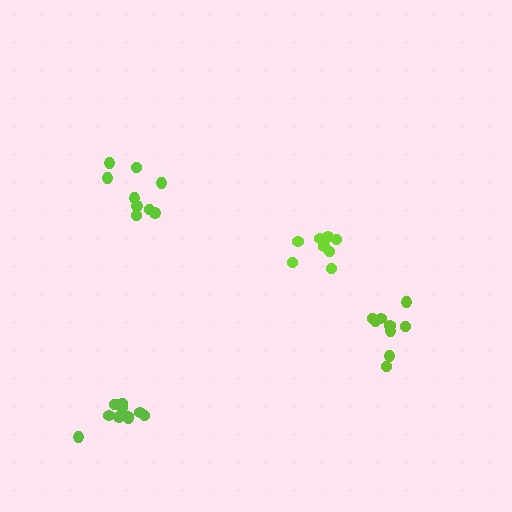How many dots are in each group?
Group 1: 9 dots, Group 2: 11 dots, Group 3: 9 dots, Group 4: 8 dots (37 total).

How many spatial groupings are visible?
There are 4 spatial groupings.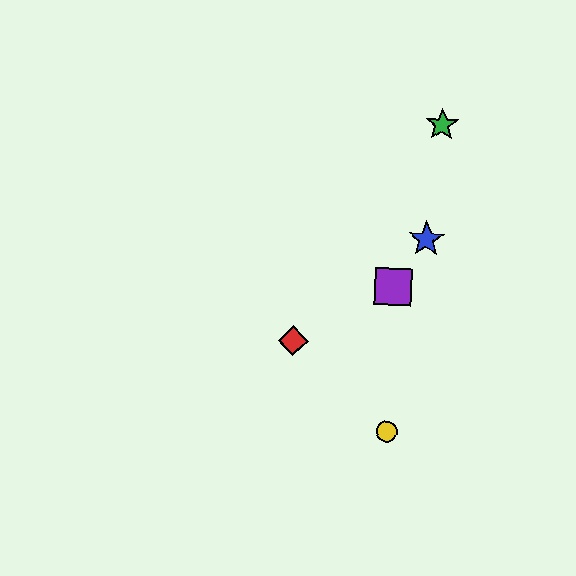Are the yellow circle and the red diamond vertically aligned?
No, the yellow circle is at x≈387 and the red diamond is at x≈293.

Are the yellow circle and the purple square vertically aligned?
Yes, both are at x≈387.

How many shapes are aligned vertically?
2 shapes (the yellow circle, the purple square) are aligned vertically.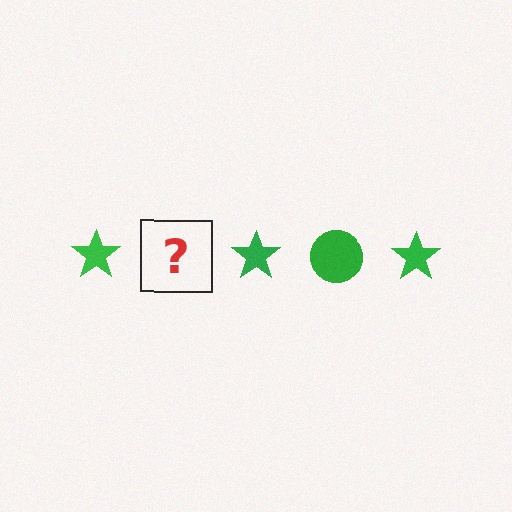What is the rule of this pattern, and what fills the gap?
The rule is that the pattern cycles through star, circle shapes in green. The gap should be filled with a green circle.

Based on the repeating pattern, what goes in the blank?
The blank should be a green circle.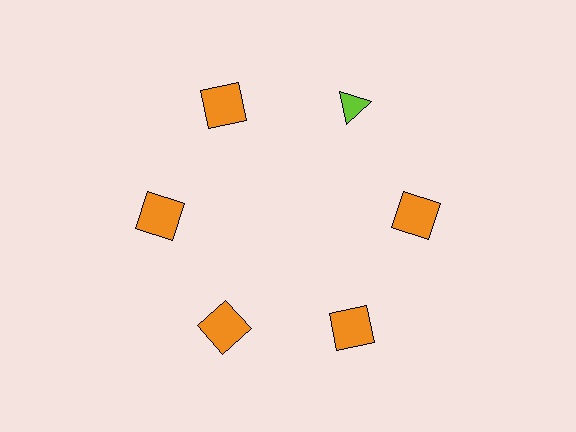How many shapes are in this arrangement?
There are 6 shapes arranged in a ring pattern.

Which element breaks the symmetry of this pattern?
The lime triangle at roughly the 1 o'clock position breaks the symmetry. All other shapes are orange squares.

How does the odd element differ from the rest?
It differs in both color (lime instead of orange) and shape (triangle instead of square).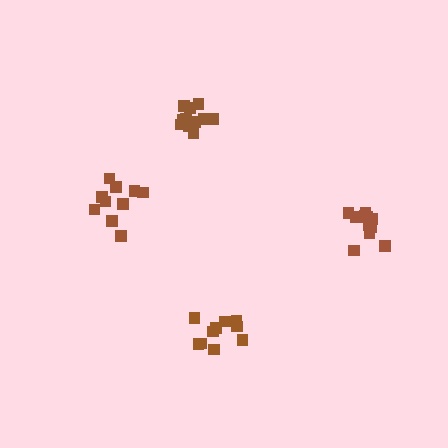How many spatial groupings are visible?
There are 4 spatial groupings.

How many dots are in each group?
Group 1: 10 dots, Group 2: 10 dots, Group 3: 12 dots, Group 4: 12 dots (44 total).